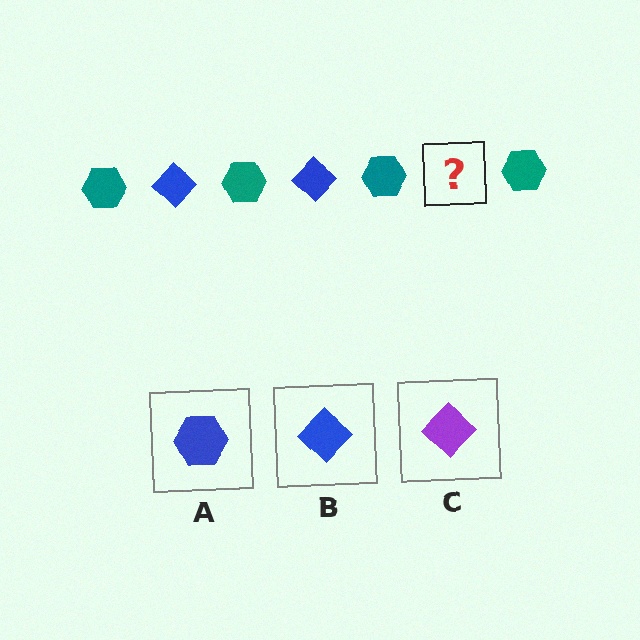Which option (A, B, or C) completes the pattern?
B.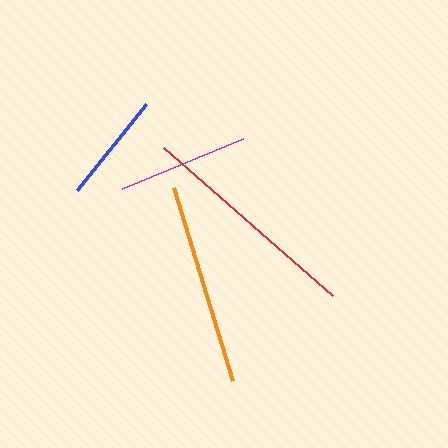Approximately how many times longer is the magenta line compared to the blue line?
The magenta line is approximately 1.2 times the length of the blue line.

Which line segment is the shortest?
The blue line is the shortest at approximately 109 pixels.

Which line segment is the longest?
The red line is the longest at approximately 224 pixels.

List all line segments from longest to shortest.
From longest to shortest: red, orange, magenta, blue.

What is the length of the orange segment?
The orange segment is approximately 202 pixels long.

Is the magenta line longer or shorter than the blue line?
The magenta line is longer than the blue line.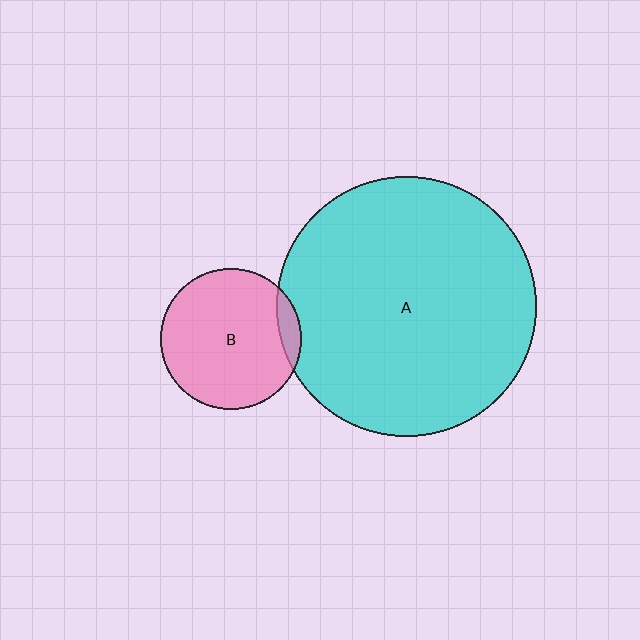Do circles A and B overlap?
Yes.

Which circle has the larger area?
Circle A (cyan).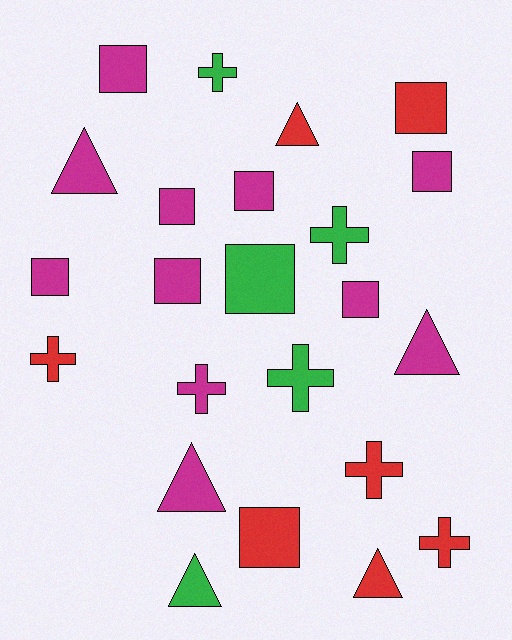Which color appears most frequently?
Magenta, with 11 objects.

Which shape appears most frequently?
Square, with 10 objects.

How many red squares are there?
There are 2 red squares.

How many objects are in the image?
There are 23 objects.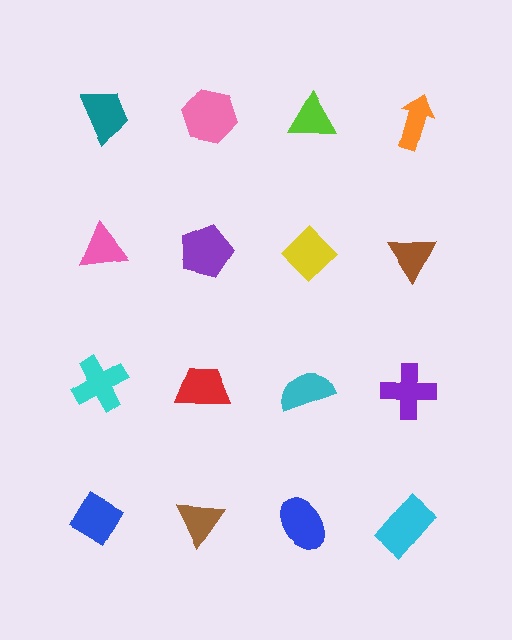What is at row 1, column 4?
An orange arrow.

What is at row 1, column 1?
A teal trapezoid.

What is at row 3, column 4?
A purple cross.